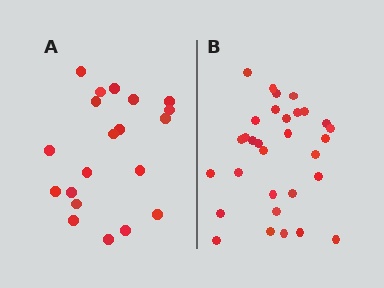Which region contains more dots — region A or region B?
Region B (the right region) has more dots.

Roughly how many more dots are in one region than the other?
Region B has roughly 12 or so more dots than region A.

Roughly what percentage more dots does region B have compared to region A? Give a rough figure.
About 55% more.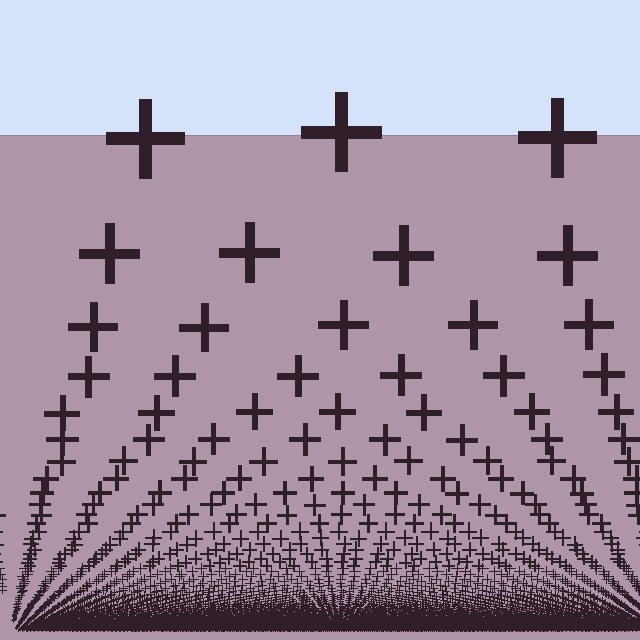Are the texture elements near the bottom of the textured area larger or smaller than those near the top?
Smaller. The gradient is inverted — elements near the bottom are smaller and denser.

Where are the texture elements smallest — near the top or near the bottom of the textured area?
Near the bottom.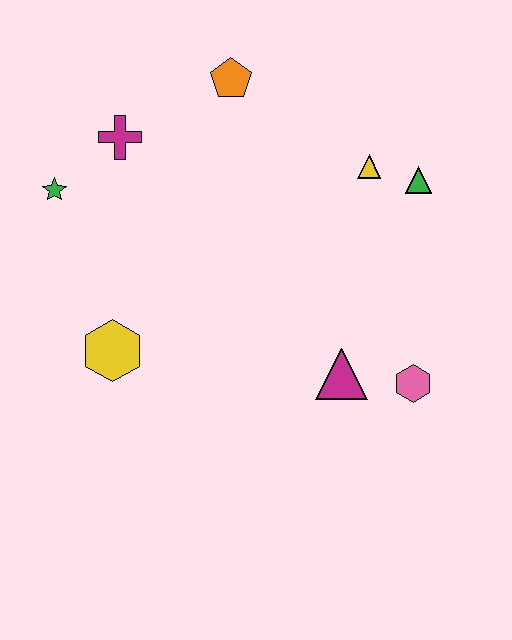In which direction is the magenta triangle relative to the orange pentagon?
The magenta triangle is below the orange pentagon.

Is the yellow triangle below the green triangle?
No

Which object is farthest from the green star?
The pink hexagon is farthest from the green star.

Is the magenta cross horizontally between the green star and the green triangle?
Yes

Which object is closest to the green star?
The magenta cross is closest to the green star.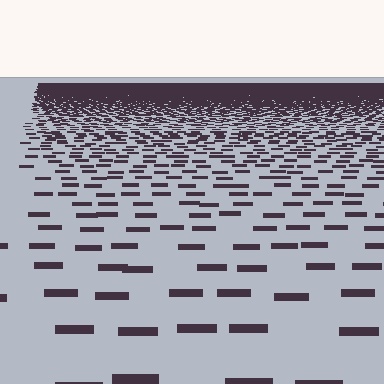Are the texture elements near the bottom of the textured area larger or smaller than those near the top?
Larger. Near the bottom, elements are closer to the viewer and appear at a bigger on-screen size.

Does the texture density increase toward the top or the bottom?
Density increases toward the top.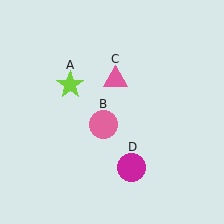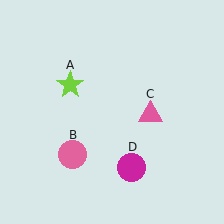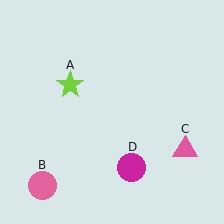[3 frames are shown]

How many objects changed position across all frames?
2 objects changed position: pink circle (object B), pink triangle (object C).